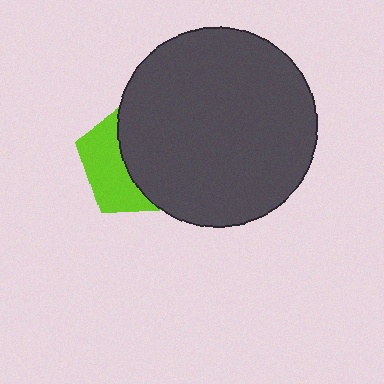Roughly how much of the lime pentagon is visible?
A small part of it is visible (roughly 40%).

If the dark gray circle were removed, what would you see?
You would see the complete lime pentagon.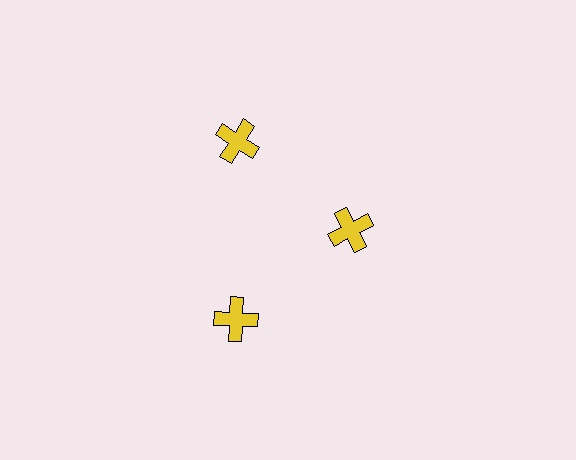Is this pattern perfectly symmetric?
No. The 3 yellow crosses are arranged in a ring, but one element near the 3 o'clock position is pulled inward toward the center, breaking the 3-fold rotational symmetry.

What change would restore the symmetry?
The symmetry would be restored by moving it outward, back onto the ring so that all 3 crosses sit at equal angles and equal distance from the center.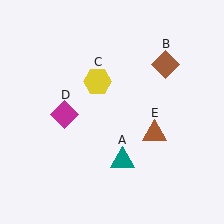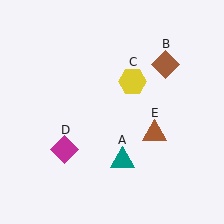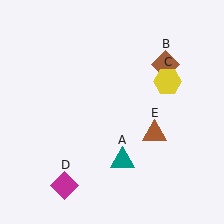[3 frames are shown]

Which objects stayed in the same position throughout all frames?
Teal triangle (object A) and brown diamond (object B) and brown triangle (object E) remained stationary.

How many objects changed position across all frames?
2 objects changed position: yellow hexagon (object C), magenta diamond (object D).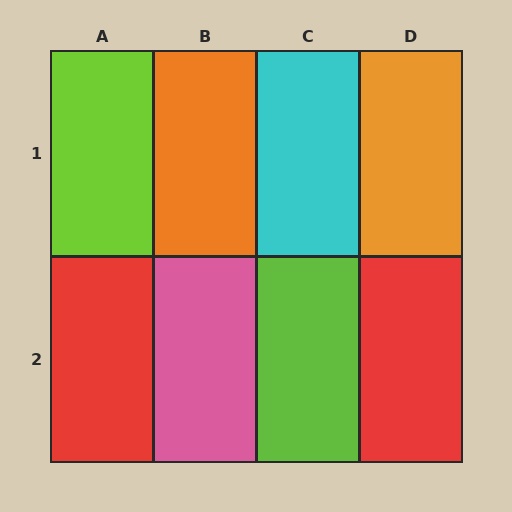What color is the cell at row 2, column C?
Lime.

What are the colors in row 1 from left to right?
Lime, orange, cyan, orange.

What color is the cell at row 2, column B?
Pink.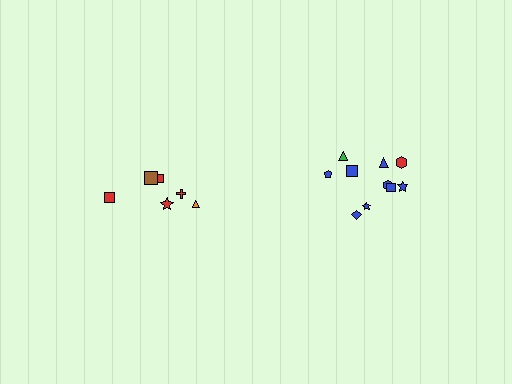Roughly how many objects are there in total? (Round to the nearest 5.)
Roughly 15 objects in total.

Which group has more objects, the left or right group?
The right group.